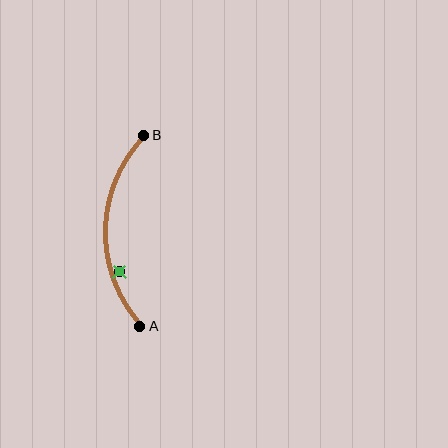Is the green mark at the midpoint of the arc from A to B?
No — the green mark does not lie on the arc at all. It sits slightly inside the curve.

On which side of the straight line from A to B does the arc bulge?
The arc bulges to the left of the straight line connecting A and B.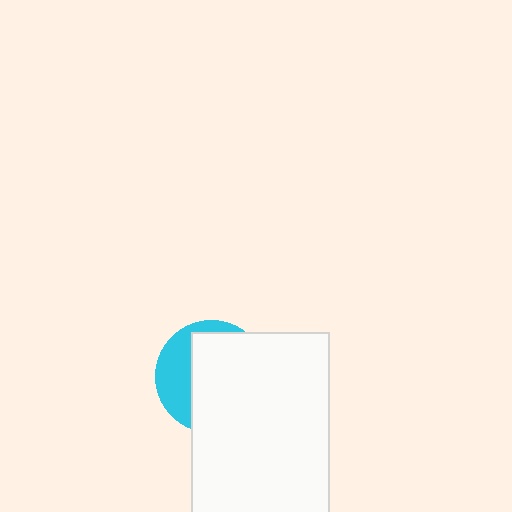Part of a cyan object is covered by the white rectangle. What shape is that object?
It is a circle.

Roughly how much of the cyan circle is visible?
A small part of it is visible (roughly 33%).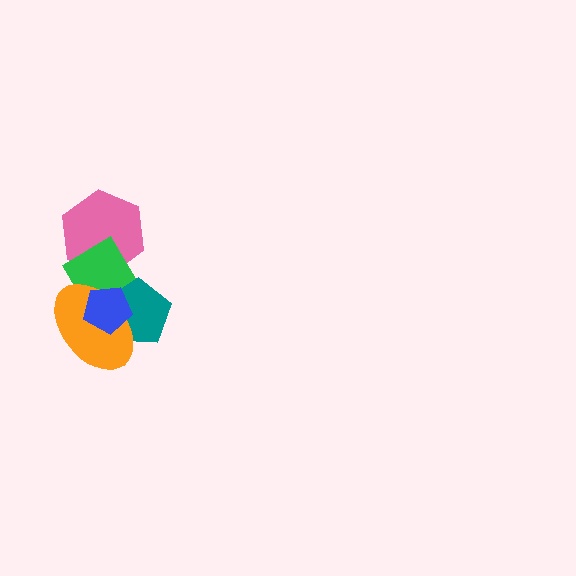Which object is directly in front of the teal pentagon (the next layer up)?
The orange ellipse is directly in front of the teal pentagon.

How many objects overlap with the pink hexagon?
1 object overlaps with the pink hexagon.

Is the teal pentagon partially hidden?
Yes, it is partially covered by another shape.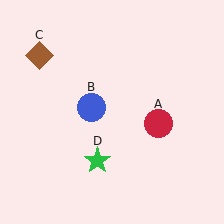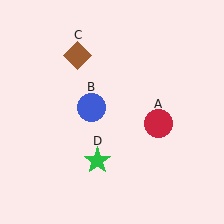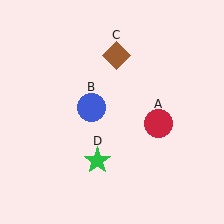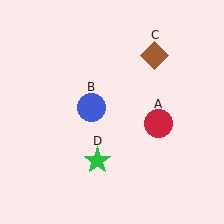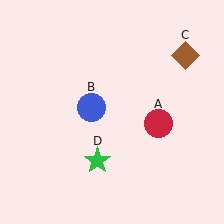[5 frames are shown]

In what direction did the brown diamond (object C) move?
The brown diamond (object C) moved right.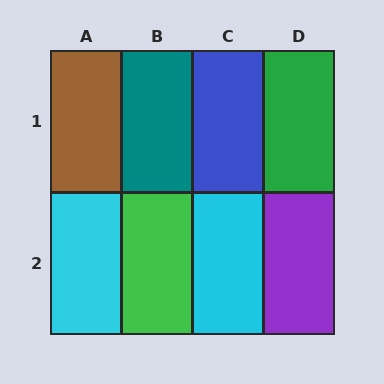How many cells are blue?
1 cell is blue.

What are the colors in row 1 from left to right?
Brown, teal, blue, green.